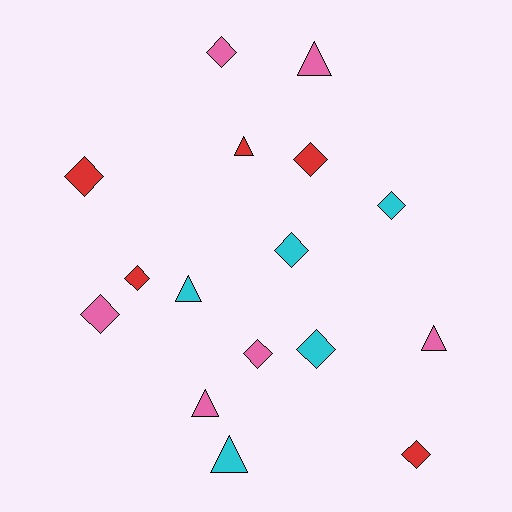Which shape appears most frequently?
Diamond, with 10 objects.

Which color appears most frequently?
Pink, with 6 objects.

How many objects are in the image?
There are 16 objects.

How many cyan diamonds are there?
There are 3 cyan diamonds.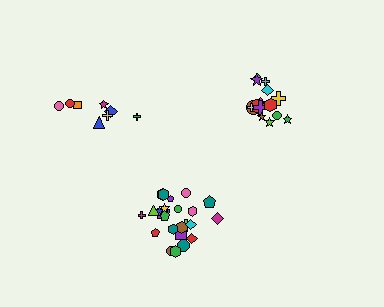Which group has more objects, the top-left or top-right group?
The top-right group.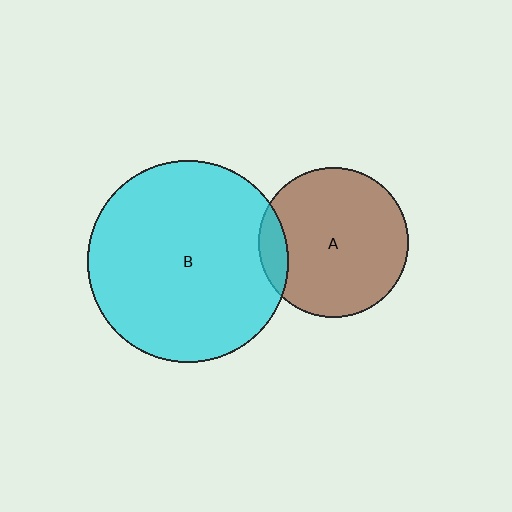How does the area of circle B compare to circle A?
Approximately 1.8 times.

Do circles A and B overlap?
Yes.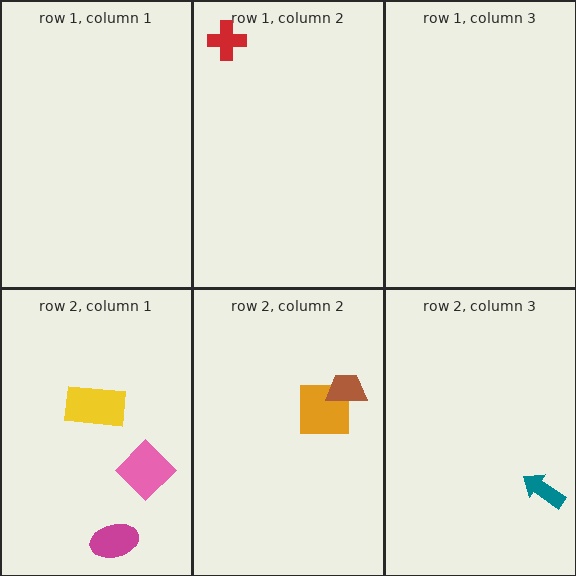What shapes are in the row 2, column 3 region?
The teal arrow.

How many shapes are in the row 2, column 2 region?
2.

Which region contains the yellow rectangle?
The row 2, column 1 region.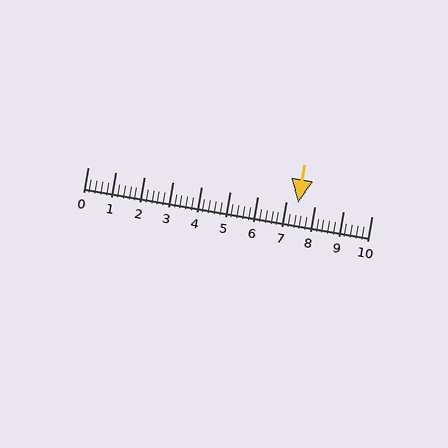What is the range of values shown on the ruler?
The ruler shows values from 0 to 10.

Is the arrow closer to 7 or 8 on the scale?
The arrow is closer to 7.